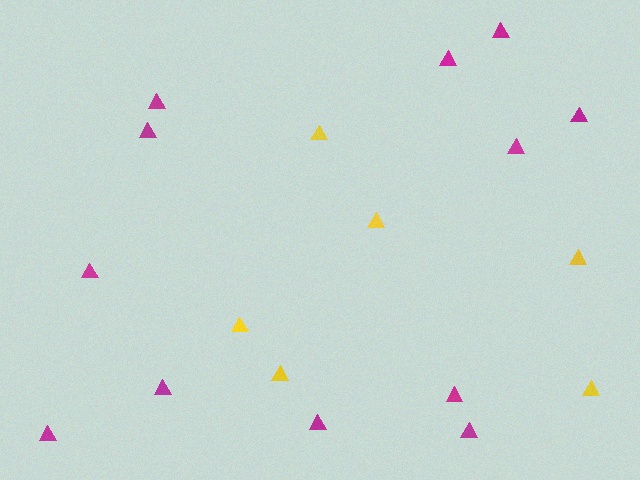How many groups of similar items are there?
There are 2 groups: one group of yellow triangles (6) and one group of magenta triangles (12).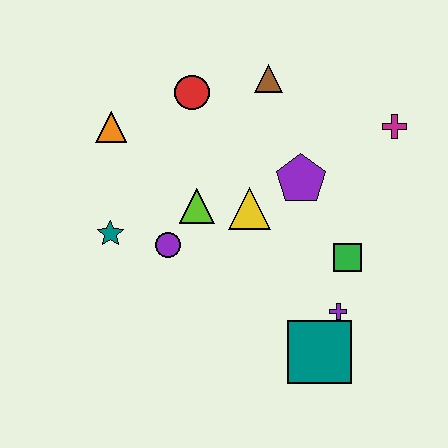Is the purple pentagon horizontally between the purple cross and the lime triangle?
Yes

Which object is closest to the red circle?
The brown triangle is closest to the red circle.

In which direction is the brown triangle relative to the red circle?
The brown triangle is to the right of the red circle.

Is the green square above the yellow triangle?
No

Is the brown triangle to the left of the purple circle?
No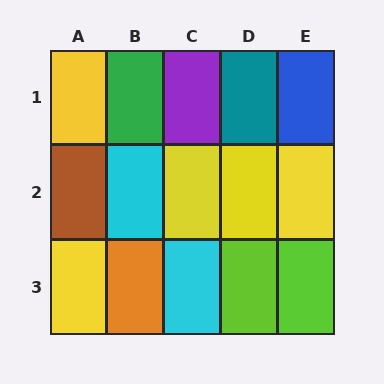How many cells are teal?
1 cell is teal.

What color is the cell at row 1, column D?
Teal.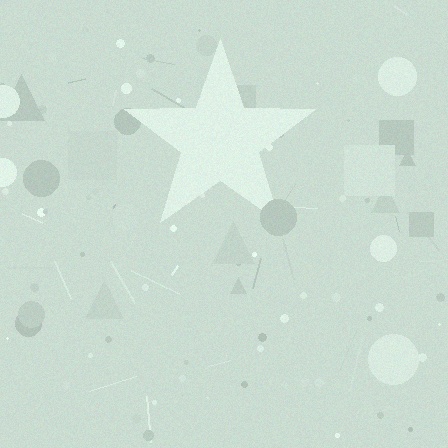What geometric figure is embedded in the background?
A star is embedded in the background.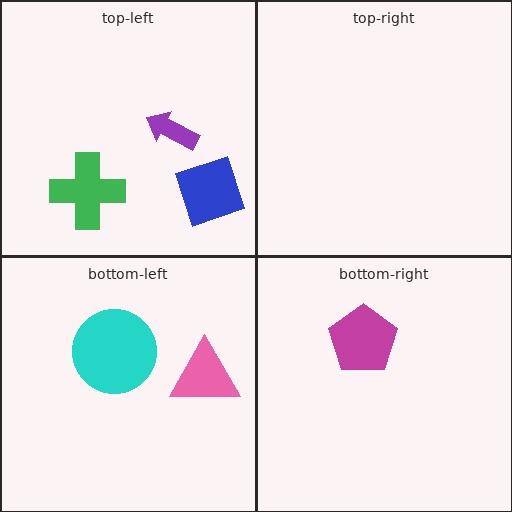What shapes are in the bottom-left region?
The cyan circle, the pink triangle.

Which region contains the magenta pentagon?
The bottom-right region.